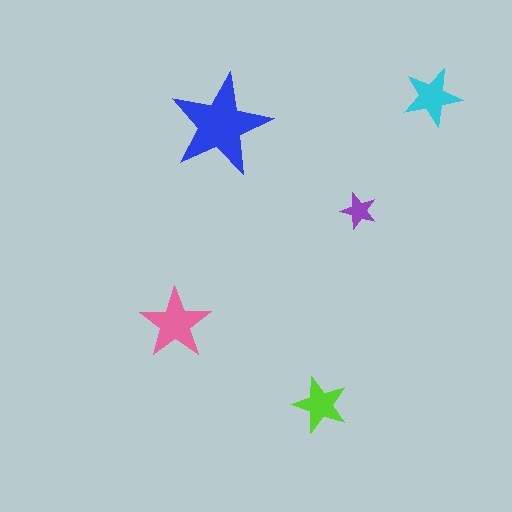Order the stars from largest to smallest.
the blue one, the pink one, the cyan one, the lime one, the purple one.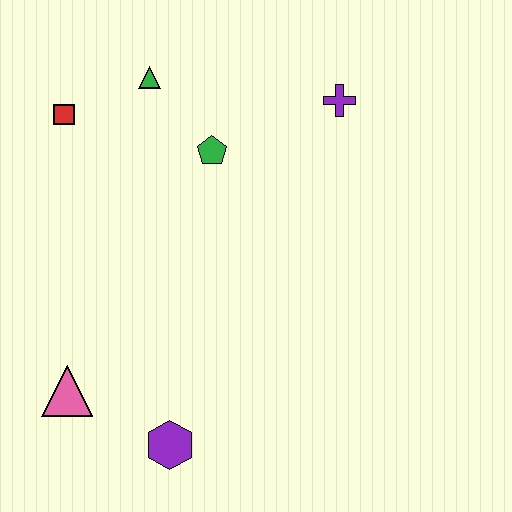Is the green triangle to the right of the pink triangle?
Yes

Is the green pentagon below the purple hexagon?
No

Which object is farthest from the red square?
The purple hexagon is farthest from the red square.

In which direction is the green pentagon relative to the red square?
The green pentagon is to the right of the red square.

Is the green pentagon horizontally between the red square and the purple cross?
Yes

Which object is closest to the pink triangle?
The purple hexagon is closest to the pink triangle.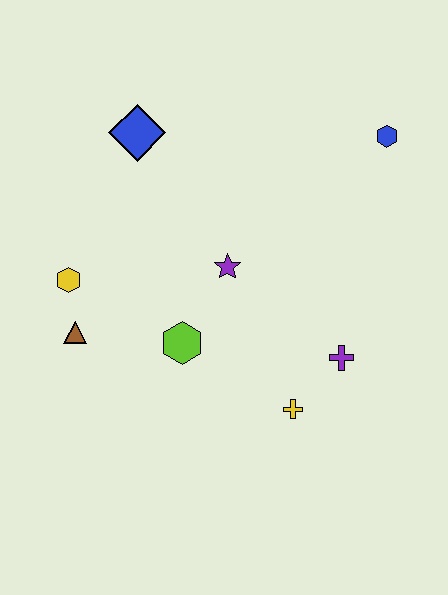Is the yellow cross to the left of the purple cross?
Yes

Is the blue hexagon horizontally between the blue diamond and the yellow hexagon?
No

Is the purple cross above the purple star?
No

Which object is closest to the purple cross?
The yellow cross is closest to the purple cross.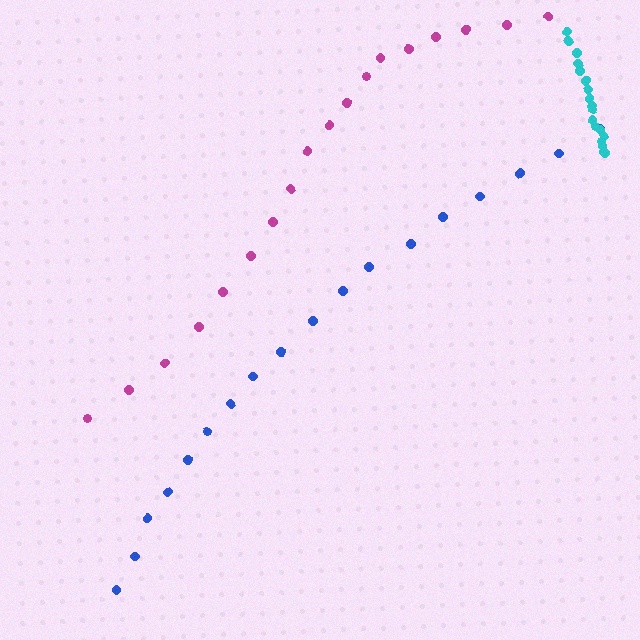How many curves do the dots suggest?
There are 3 distinct paths.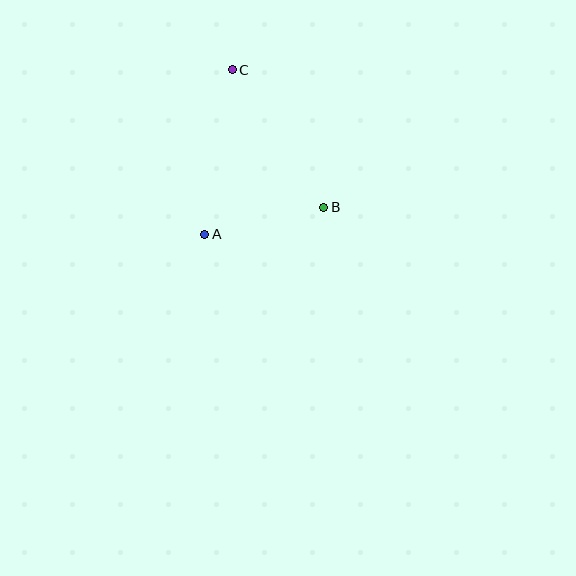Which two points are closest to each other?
Points A and B are closest to each other.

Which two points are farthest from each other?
Points A and C are farthest from each other.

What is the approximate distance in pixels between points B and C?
The distance between B and C is approximately 165 pixels.